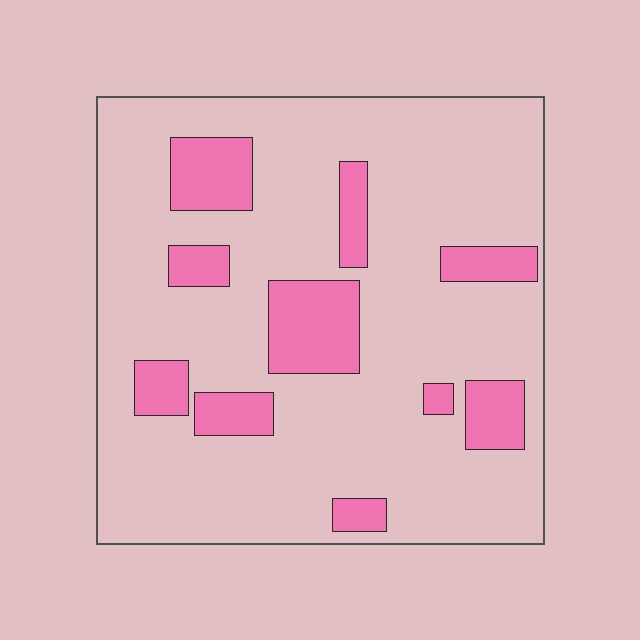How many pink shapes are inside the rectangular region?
10.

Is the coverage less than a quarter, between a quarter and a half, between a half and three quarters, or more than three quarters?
Less than a quarter.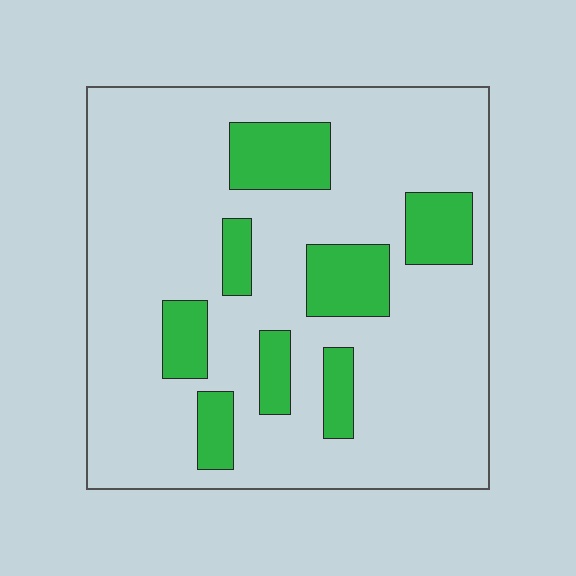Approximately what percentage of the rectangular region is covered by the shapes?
Approximately 20%.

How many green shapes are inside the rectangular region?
8.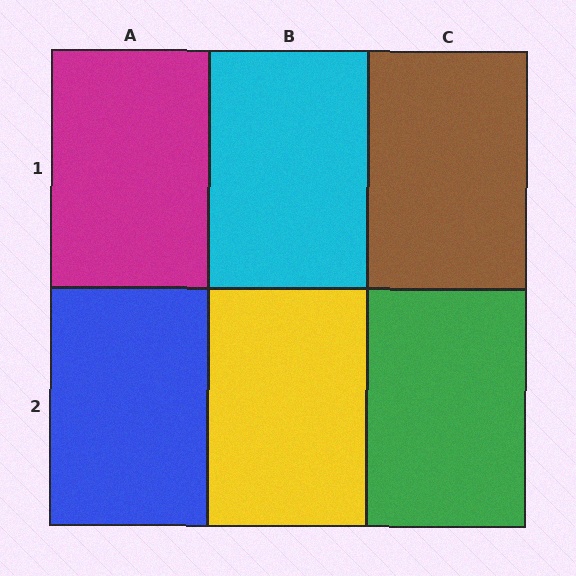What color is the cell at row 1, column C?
Brown.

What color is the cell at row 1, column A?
Magenta.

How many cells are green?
1 cell is green.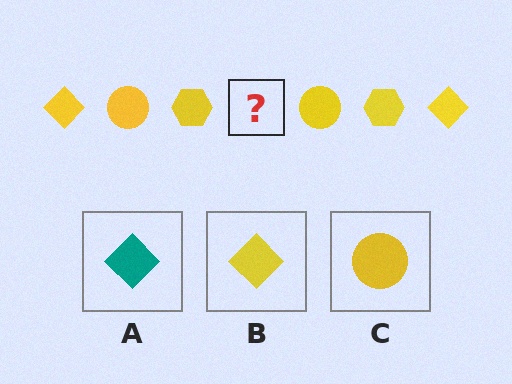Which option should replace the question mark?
Option B.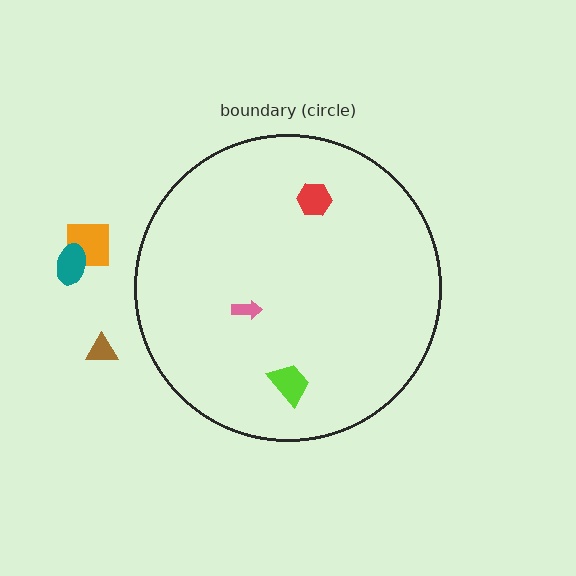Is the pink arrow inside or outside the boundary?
Inside.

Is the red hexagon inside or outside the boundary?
Inside.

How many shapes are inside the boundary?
3 inside, 3 outside.